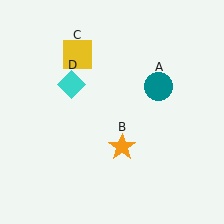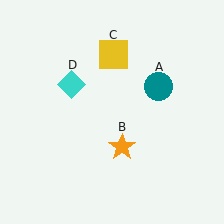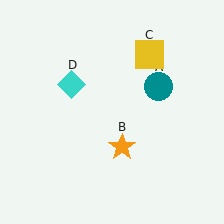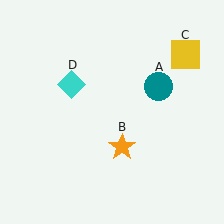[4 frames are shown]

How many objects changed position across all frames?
1 object changed position: yellow square (object C).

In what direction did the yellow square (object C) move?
The yellow square (object C) moved right.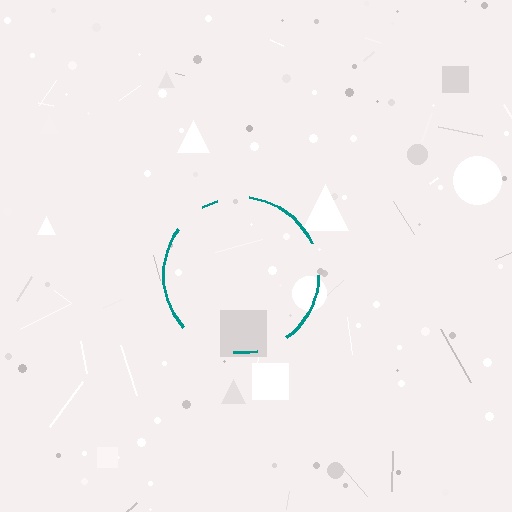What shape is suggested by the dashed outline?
The dashed outline suggests a circle.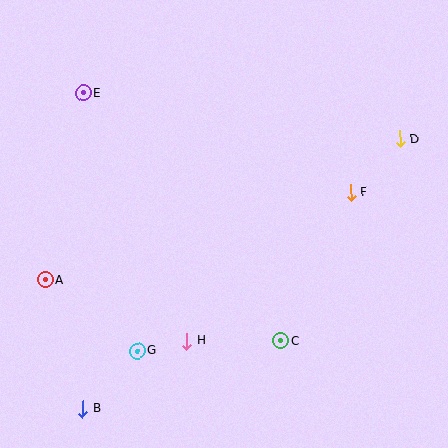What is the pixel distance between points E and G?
The distance between E and G is 264 pixels.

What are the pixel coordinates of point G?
Point G is at (138, 351).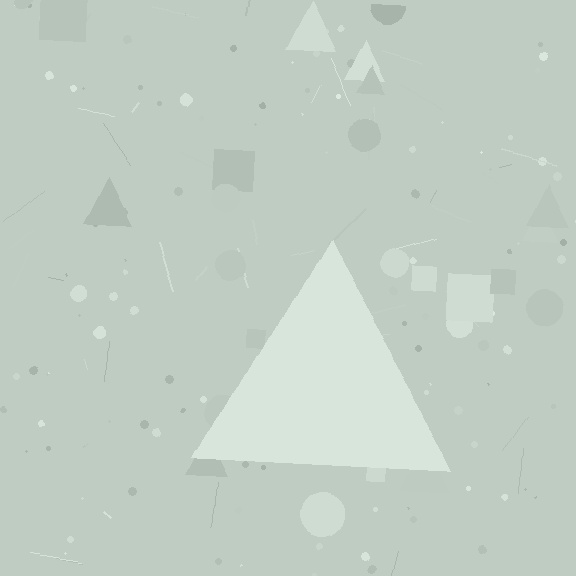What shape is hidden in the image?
A triangle is hidden in the image.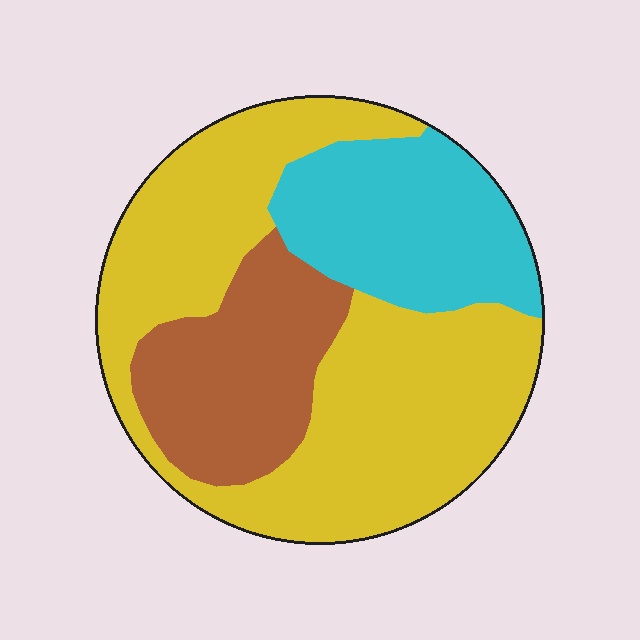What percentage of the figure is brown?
Brown covers 21% of the figure.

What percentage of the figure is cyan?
Cyan covers 23% of the figure.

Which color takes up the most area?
Yellow, at roughly 55%.